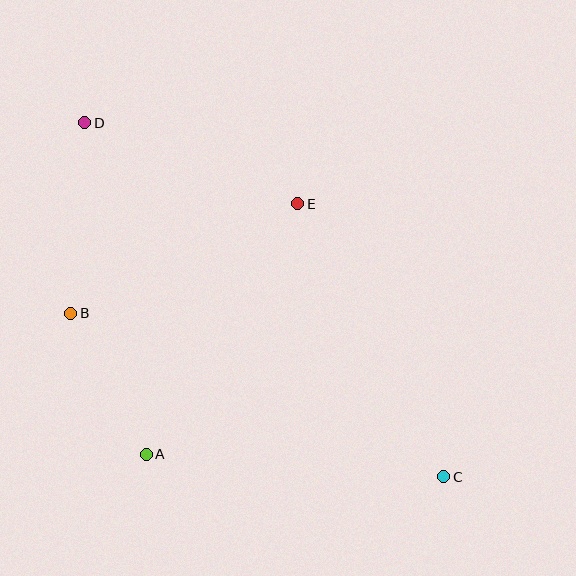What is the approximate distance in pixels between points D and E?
The distance between D and E is approximately 228 pixels.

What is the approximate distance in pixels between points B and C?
The distance between B and C is approximately 408 pixels.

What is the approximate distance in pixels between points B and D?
The distance between B and D is approximately 191 pixels.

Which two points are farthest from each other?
Points C and D are farthest from each other.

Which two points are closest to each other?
Points A and B are closest to each other.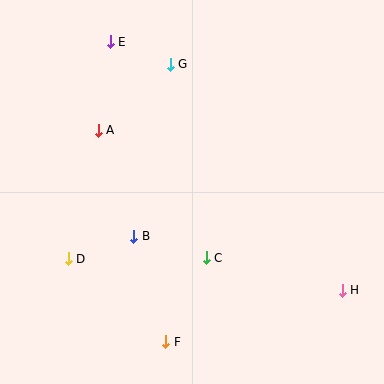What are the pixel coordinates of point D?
Point D is at (68, 259).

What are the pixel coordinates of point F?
Point F is at (166, 342).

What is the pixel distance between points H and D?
The distance between H and D is 275 pixels.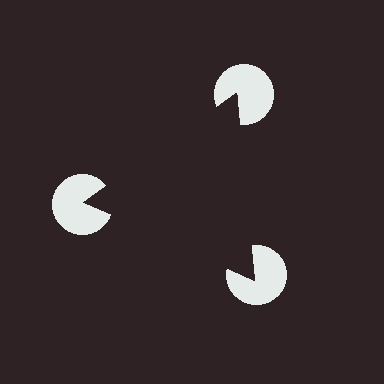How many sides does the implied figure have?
3 sides.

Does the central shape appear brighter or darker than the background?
It typically appears slightly darker than the background, even though no actual brightness change is drawn.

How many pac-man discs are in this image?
There are 3 — one at each vertex of the illusory triangle.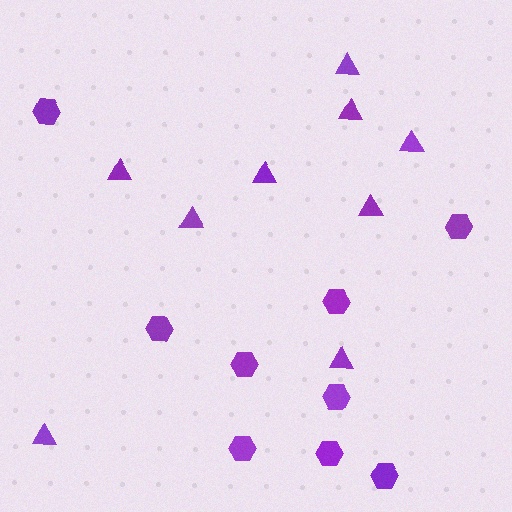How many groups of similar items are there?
There are 2 groups: one group of triangles (9) and one group of hexagons (9).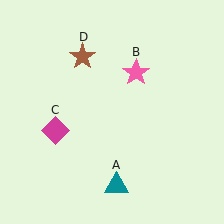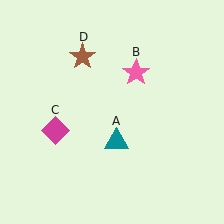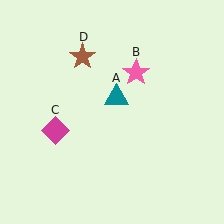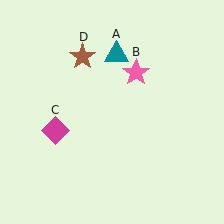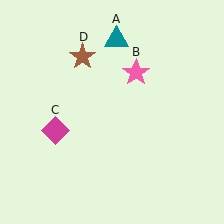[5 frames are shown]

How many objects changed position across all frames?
1 object changed position: teal triangle (object A).